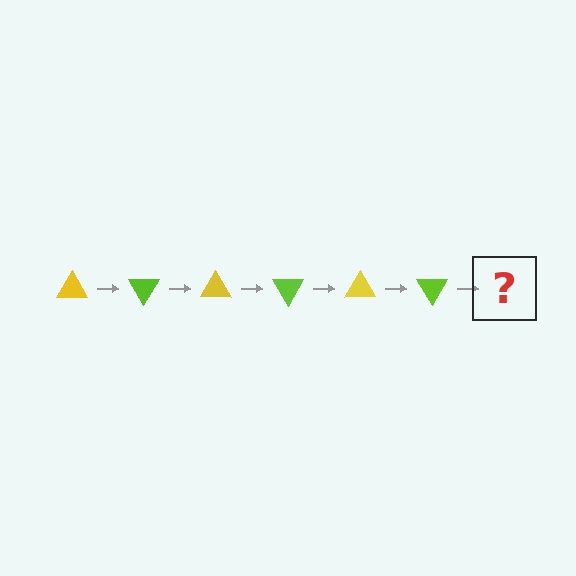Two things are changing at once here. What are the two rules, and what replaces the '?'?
The two rules are that it rotates 60 degrees each step and the color cycles through yellow and lime. The '?' should be a yellow triangle, rotated 360 degrees from the start.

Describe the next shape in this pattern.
It should be a yellow triangle, rotated 360 degrees from the start.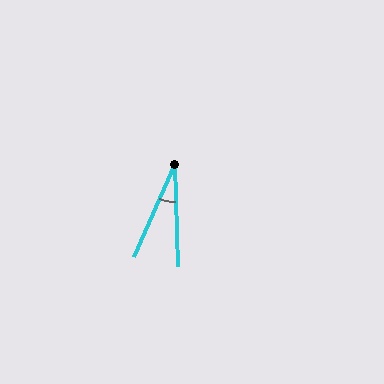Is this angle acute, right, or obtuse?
It is acute.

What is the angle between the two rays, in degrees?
Approximately 26 degrees.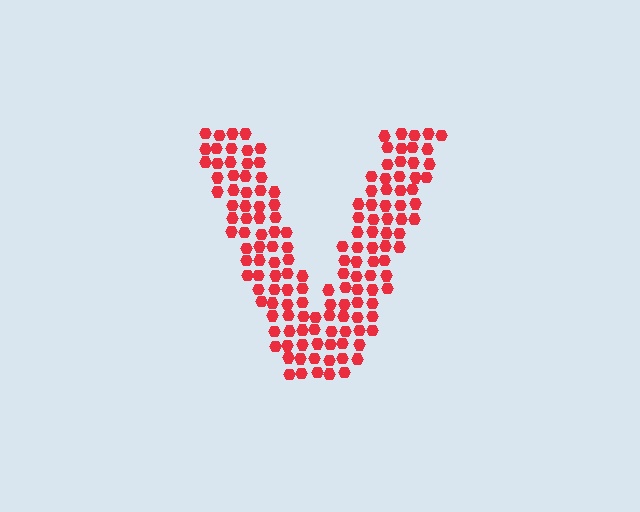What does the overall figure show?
The overall figure shows the letter V.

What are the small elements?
The small elements are hexagons.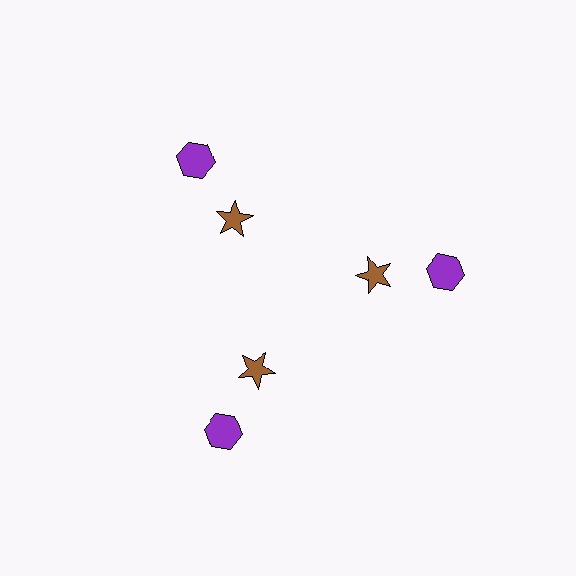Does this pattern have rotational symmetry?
Yes, this pattern has 3-fold rotational symmetry. It looks the same after rotating 120 degrees around the center.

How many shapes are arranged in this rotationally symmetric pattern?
There are 6 shapes, arranged in 3 groups of 2.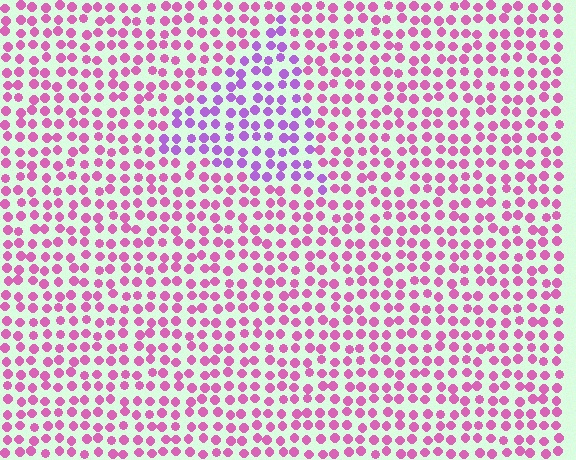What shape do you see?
I see a triangle.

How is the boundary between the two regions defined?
The boundary is defined purely by a slight shift in hue (about 36 degrees). Spacing, size, and orientation are identical on both sides.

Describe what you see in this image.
The image is filled with small pink elements in a uniform arrangement. A triangle-shaped region is visible where the elements are tinted to a slightly different hue, forming a subtle color boundary.